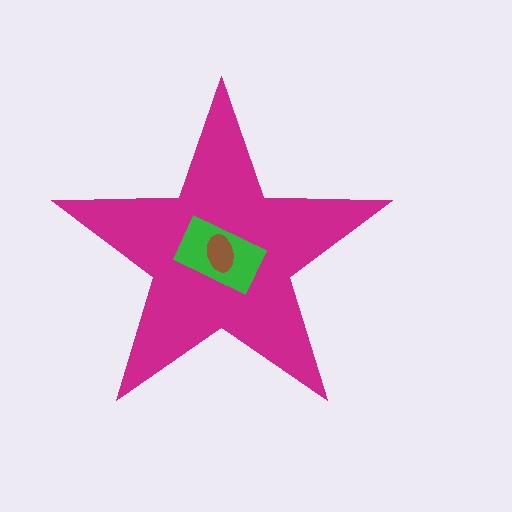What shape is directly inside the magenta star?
The green rectangle.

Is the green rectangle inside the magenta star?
Yes.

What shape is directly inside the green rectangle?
The brown ellipse.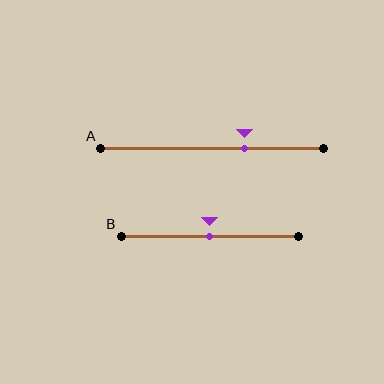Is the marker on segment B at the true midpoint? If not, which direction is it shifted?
Yes, the marker on segment B is at the true midpoint.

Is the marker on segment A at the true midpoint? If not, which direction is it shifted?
No, the marker on segment A is shifted to the right by about 15% of the segment length.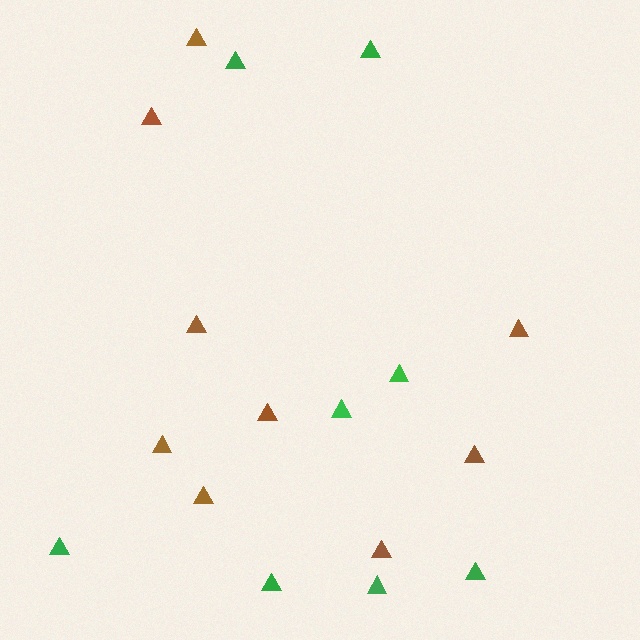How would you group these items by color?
There are 2 groups: one group of brown triangles (9) and one group of green triangles (8).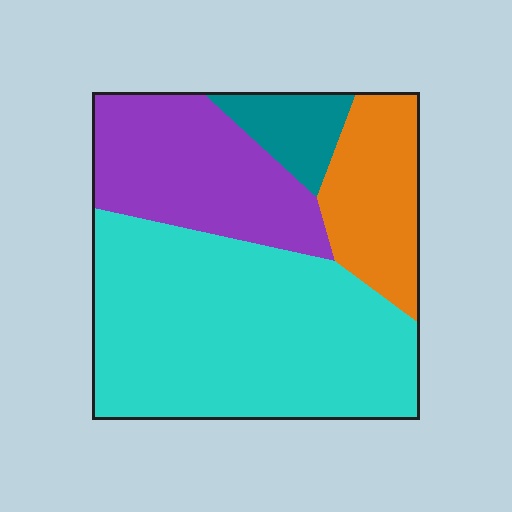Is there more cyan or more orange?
Cyan.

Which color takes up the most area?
Cyan, at roughly 50%.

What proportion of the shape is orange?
Orange covers around 15% of the shape.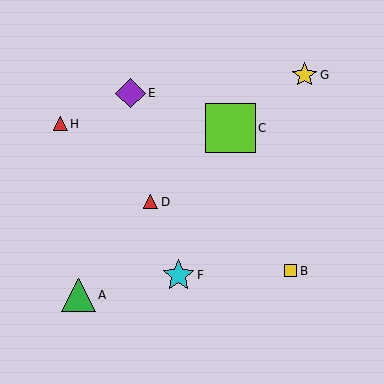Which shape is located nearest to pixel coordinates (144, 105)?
The purple diamond (labeled E) at (131, 93) is nearest to that location.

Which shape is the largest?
The lime square (labeled C) is the largest.